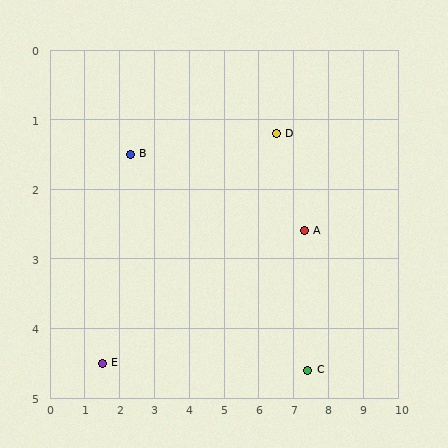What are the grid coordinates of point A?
Point A is at approximately (7.3, 2.6).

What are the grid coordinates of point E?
Point E is at approximately (1.5, 4.5).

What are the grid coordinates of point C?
Point C is at approximately (7.4, 4.6).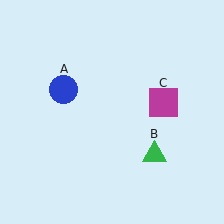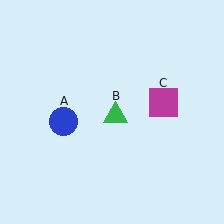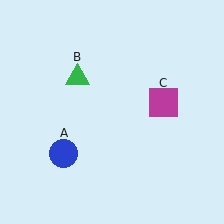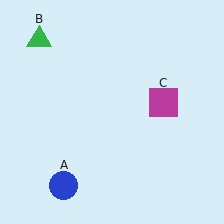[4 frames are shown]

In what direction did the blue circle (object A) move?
The blue circle (object A) moved down.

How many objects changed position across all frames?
2 objects changed position: blue circle (object A), green triangle (object B).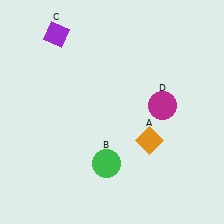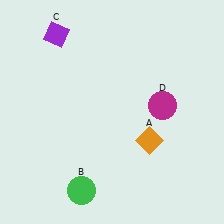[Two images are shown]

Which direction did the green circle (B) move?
The green circle (B) moved down.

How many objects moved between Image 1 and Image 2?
1 object moved between the two images.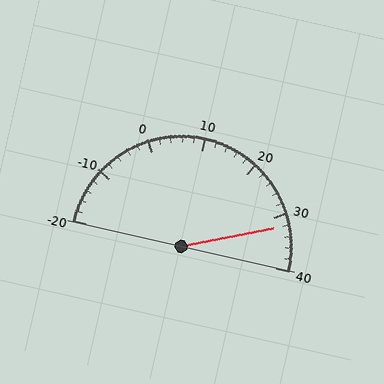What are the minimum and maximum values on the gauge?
The gauge ranges from -20 to 40.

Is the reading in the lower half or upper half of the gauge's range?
The reading is in the upper half of the range (-20 to 40).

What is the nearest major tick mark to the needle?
The nearest major tick mark is 30.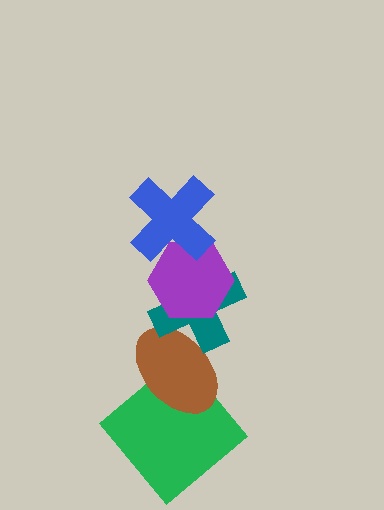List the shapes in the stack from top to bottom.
From top to bottom: the blue cross, the purple hexagon, the teal cross, the brown ellipse, the green diamond.